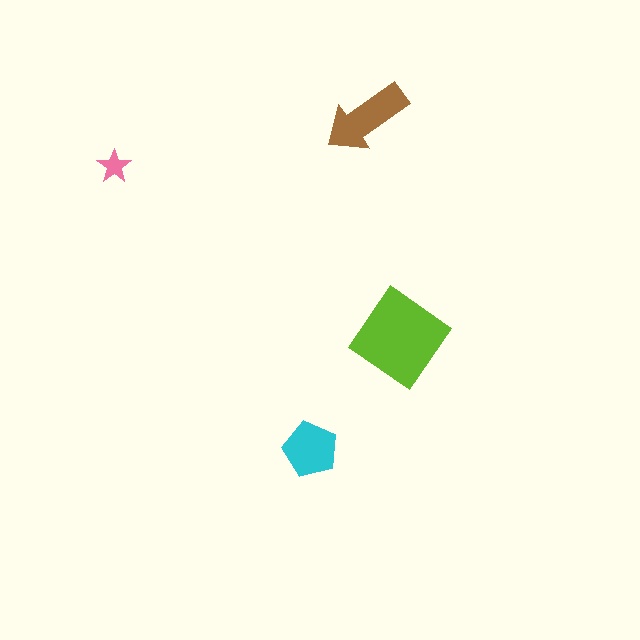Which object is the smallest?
The pink star.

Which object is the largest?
The lime diamond.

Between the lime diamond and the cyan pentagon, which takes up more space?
The lime diamond.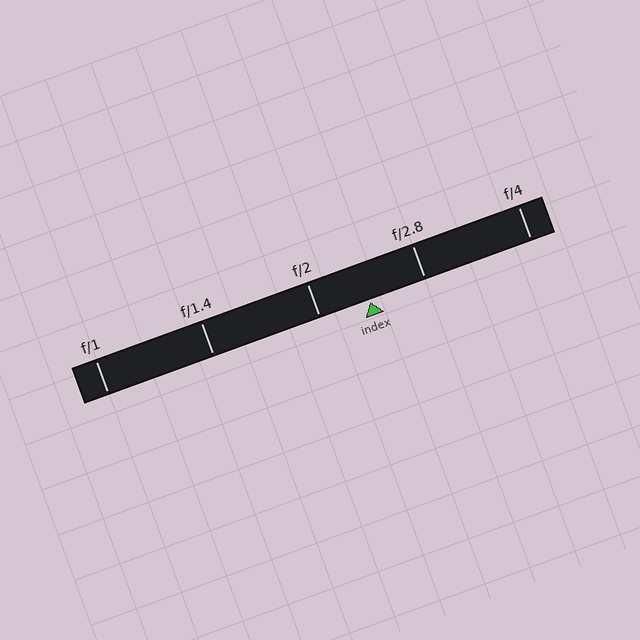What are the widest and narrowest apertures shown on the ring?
The widest aperture shown is f/1 and the narrowest is f/4.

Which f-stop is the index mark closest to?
The index mark is closest to f/2.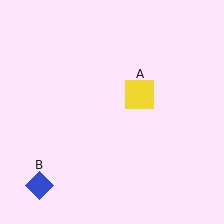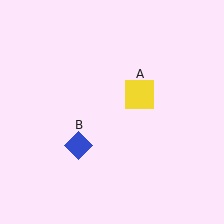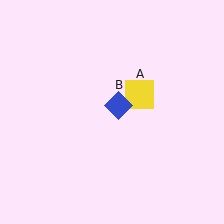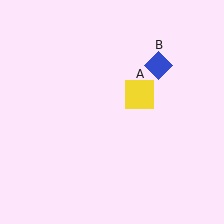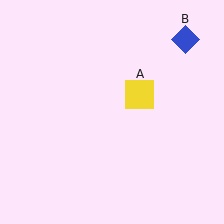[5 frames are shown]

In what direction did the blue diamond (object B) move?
The blue diamond (object B) moved up and to the right.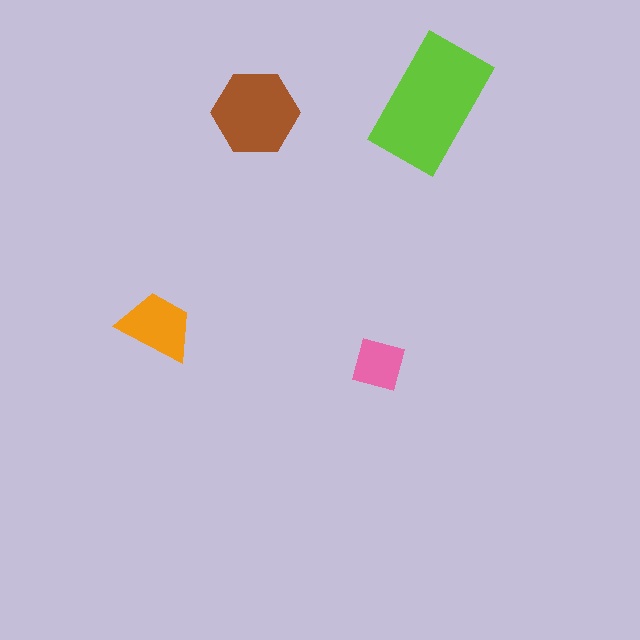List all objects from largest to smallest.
The lime rectangle, the brown hexagon, the orange trapezoid, the pink square.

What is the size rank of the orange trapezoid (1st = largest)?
3rd.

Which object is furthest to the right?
The lime rectangle is rightmost.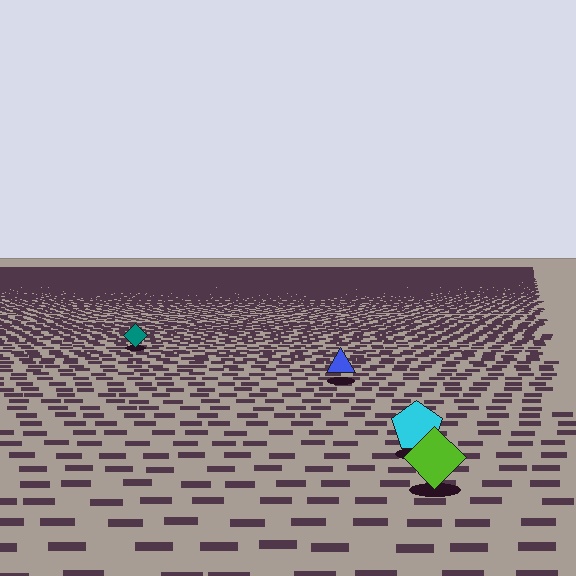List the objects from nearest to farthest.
From nearest to farthest: the lime diamond, the cyan pentagon, the blue triangle, the teal diamond.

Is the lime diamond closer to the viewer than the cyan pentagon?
Yes. The lime diamond is closer — you can tell from the texture gradient: the ground texture is coarser near it.